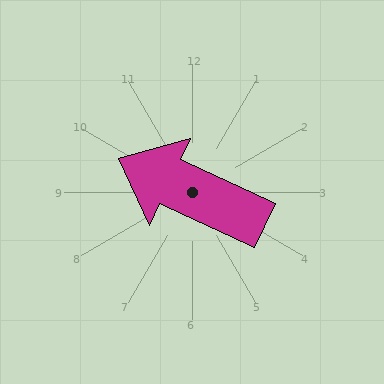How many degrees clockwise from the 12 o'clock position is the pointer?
Approximately 295 degrees.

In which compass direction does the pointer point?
Northwest.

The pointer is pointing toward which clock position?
Roughly 10 o'clock.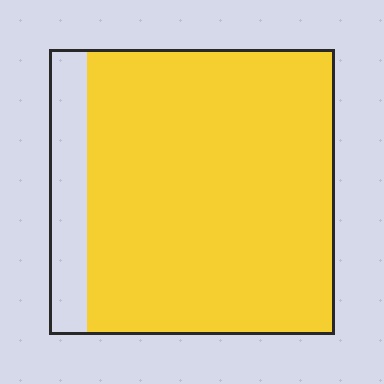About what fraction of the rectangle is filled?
About seven eighths (7/8).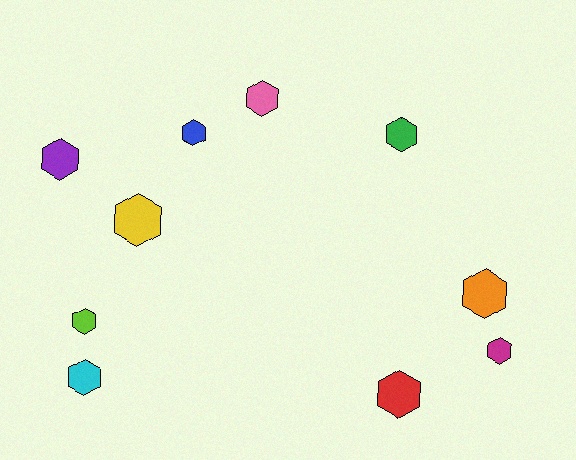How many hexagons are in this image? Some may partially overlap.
There are 10 hexagons.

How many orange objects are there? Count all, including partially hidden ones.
There is 1 orange object.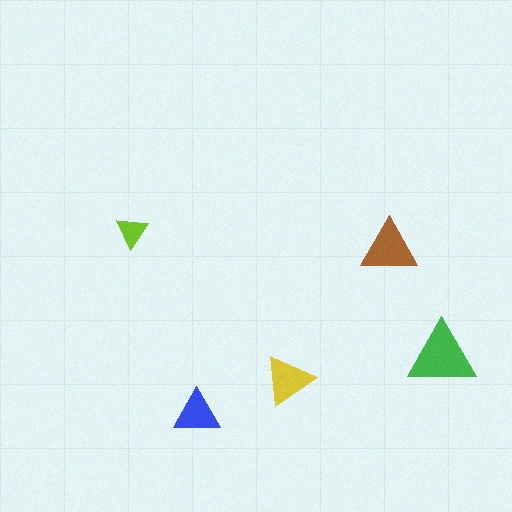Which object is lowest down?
The blue triangle is bottommost.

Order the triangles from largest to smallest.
the green one, the brown one, the yellow one, the blue one, the lime one.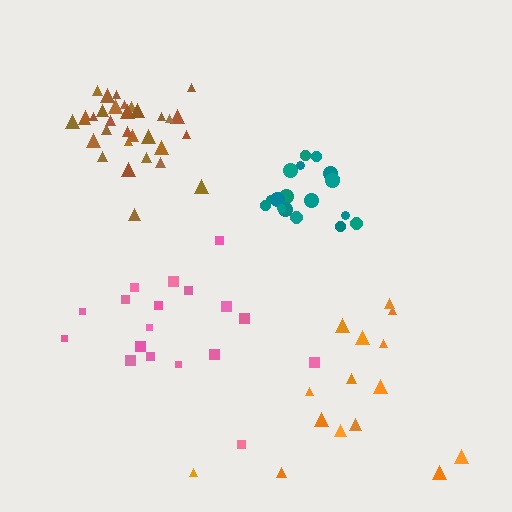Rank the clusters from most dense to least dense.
teal, brown, pink, orange.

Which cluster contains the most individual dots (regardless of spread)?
Brown (32).